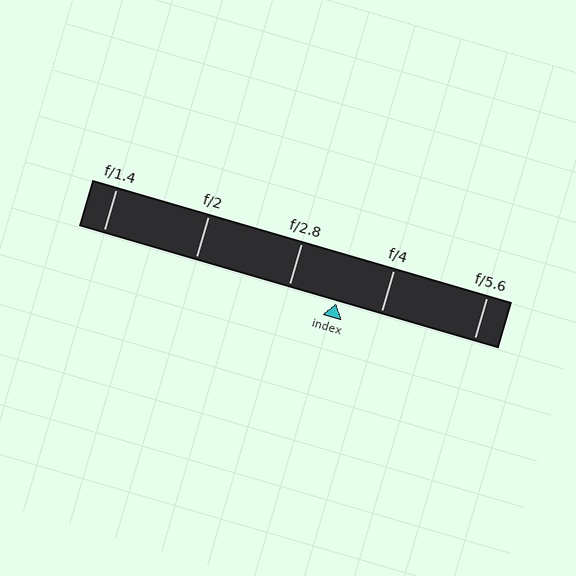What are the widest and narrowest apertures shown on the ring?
The widest aperture shown is f/1.4 and the narrowest is f/5.6.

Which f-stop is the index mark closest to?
The index mark is closest to f/4.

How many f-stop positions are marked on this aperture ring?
There are 5 f-stop positions marked.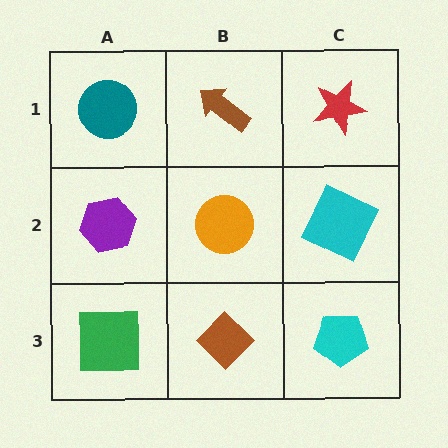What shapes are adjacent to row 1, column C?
A cyan square (row 2, column C), a brown arrow (row 1, column B).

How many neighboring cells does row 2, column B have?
4.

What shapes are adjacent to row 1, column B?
An orange circle (row 2, column B), a teal circle (row 1, column A), a red star (row 1, column C).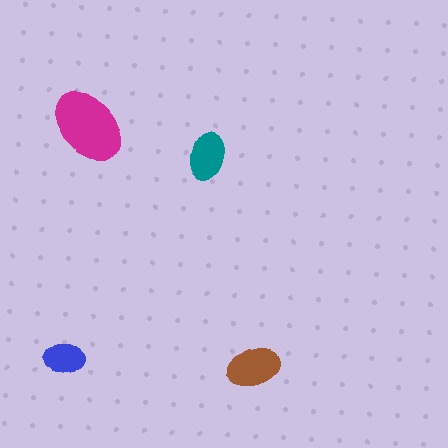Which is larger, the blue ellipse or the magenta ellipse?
The magenta one.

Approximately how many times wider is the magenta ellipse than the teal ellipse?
About 1.5 times wider.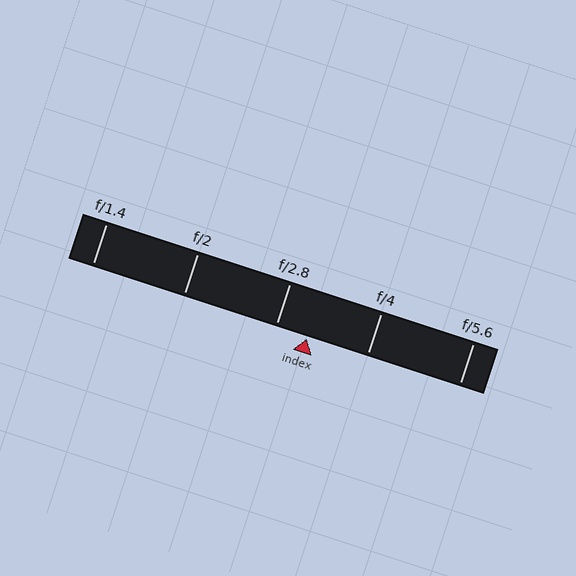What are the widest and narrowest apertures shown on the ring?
The widest aperture shown is f/1.4 and the narrowest is f/5.6.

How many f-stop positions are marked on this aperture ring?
There are 5 f-stop positions marked.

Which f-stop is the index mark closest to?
The index mark is closest to f/2.8.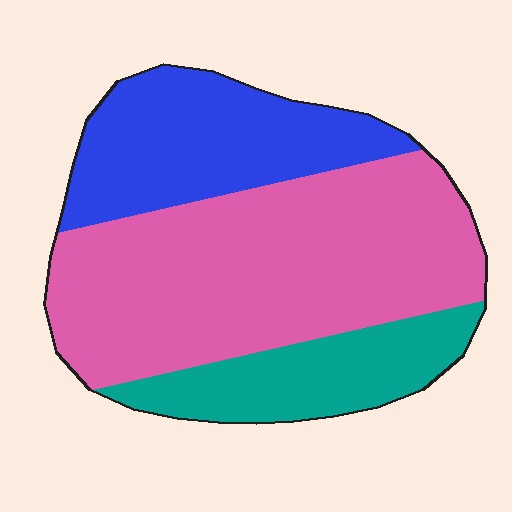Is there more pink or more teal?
Pink.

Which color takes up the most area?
Pink, at roughly 55%.